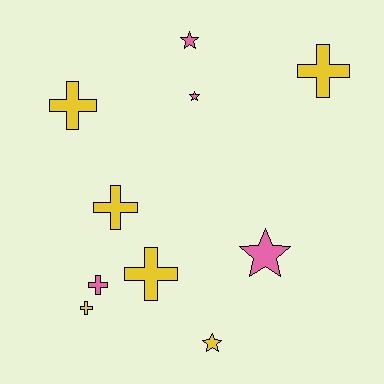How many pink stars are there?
There are 3 pink stars.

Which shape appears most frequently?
Cross, with 6 objects.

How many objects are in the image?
There are 10 objects.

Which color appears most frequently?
Yellow, with 6 objects.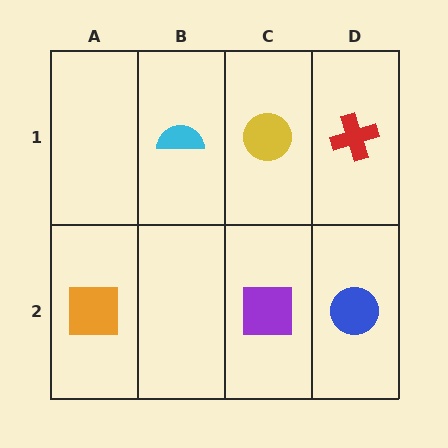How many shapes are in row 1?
3 shapes.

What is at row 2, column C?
A purple square.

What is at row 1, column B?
A cyan semicircle.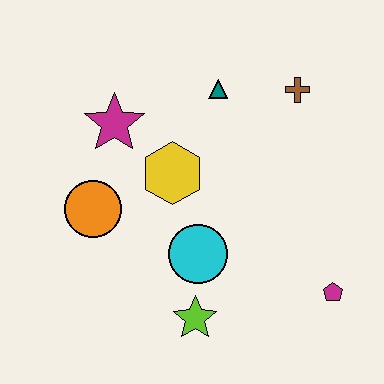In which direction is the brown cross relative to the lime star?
The brown cross is above the lime star.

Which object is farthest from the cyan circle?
The brown cross is farthest from the cyan circle.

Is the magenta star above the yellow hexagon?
Yes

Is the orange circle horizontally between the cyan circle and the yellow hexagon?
No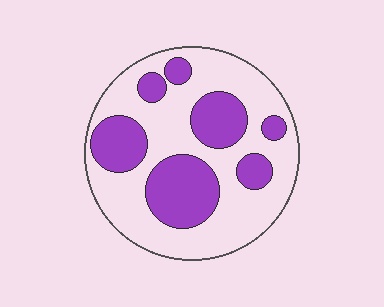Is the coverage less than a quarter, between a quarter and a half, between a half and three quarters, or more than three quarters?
Between a quarter and a half.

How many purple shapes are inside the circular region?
7.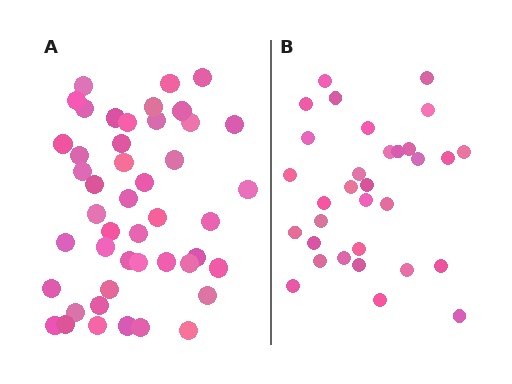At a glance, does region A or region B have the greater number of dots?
Region A (the left region) has more dots.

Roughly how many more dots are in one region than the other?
Region A has approximately 15 more dots than region B.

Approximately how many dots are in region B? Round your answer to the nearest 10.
About 30 dots. (The exact count is 32, which rounds to 30.)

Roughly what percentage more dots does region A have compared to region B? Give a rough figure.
About 45% more.